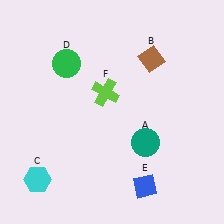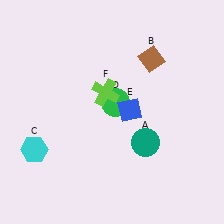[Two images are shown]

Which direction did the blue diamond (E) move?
The blue diamond (E) moved up.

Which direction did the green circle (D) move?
The green circle (D) moved right.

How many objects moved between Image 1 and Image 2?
3 objects moved between the two images.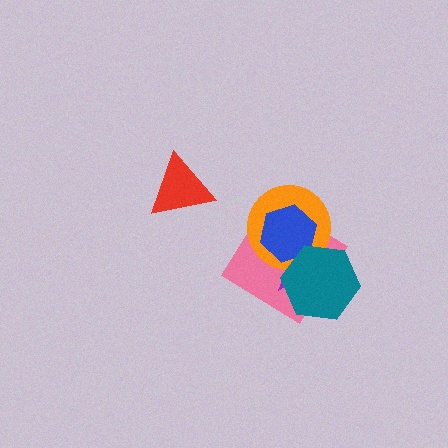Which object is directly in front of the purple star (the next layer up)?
The orange circle is directly in front of the purple star.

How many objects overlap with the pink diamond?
4 objects overlap with the pink diamond.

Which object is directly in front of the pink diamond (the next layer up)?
The purple star is directly in front of the pink diamond.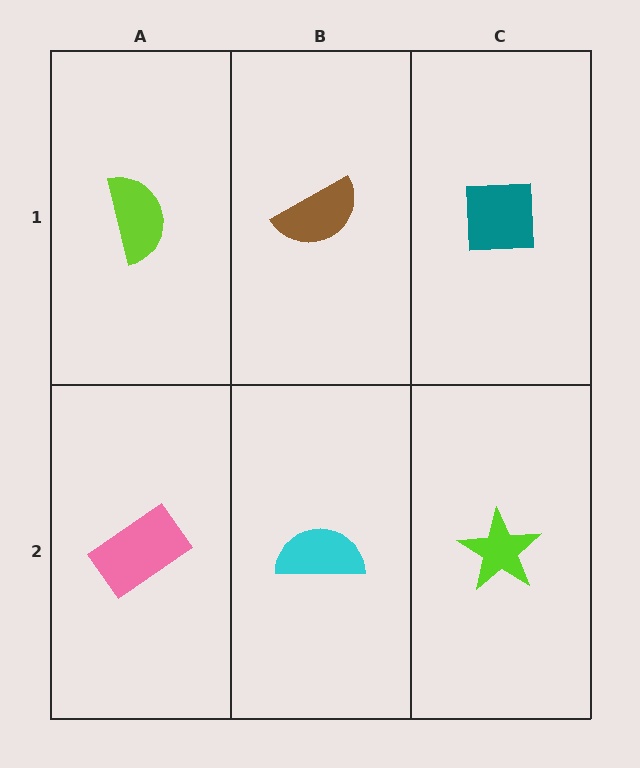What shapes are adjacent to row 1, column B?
A cyan semicircle (row 2, column B), a lime semicircle (row 1, column A), a teal square (row 1, column C).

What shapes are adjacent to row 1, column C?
A lime star (row 2, column C), a brown semicircle (row 1, column B).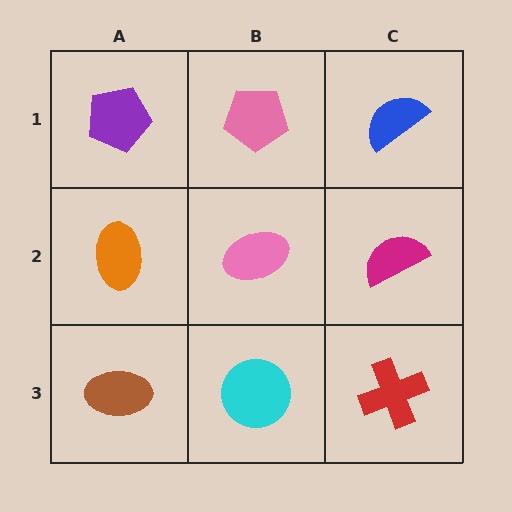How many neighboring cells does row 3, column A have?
2.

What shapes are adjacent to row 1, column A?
An orange ellipse (row 2, column A), a pink pentagon (row 1, column B).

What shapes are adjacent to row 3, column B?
A pink ellipse (row 2, column B), a brown ellipse (row 3, column A), a red cross (row 3, column C).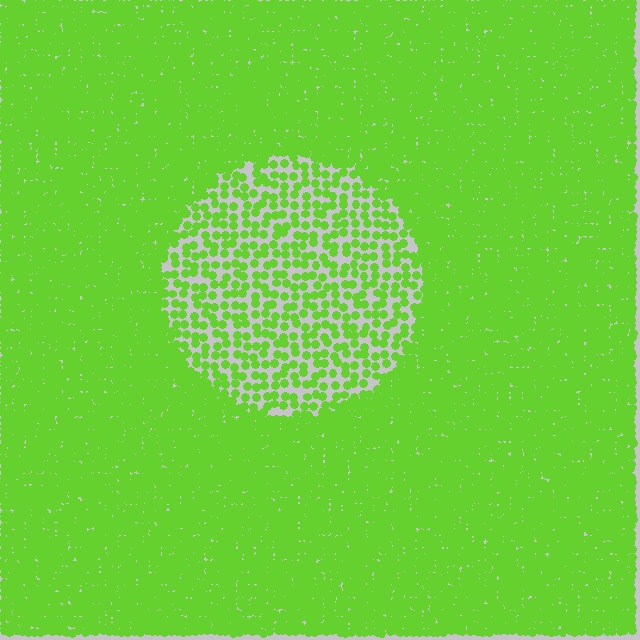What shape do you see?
I see a circle.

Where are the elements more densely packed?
The elements are more densely packed outside the circle boundary.